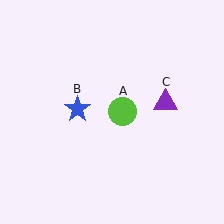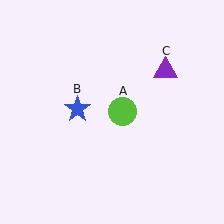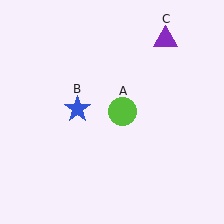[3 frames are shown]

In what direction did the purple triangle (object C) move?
The purple triangle (object C) moved up.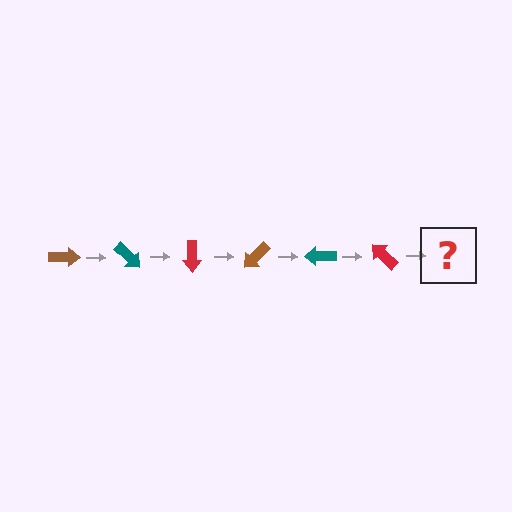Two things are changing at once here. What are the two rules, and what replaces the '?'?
The two rules are that it rotates 45 degrees each step and the color cycles through brown, teal, and red. The '?' should be a brown arrow, rotated 270 degrees from the start.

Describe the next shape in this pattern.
It should be a brown arrow, rotated 270 degrees from the start.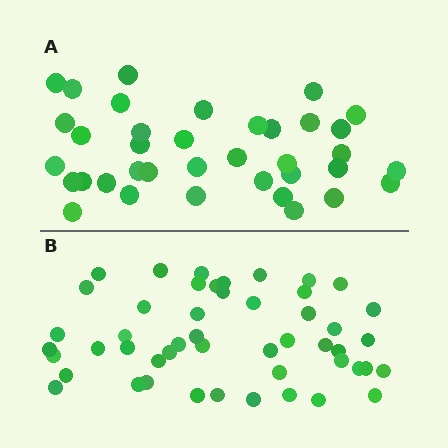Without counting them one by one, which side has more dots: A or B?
Region B (the bottom region) has more dots.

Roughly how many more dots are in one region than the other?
Region B has roughly 12 or so more dots than region A.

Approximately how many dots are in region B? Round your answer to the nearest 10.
About 50 dots. (The exact count is 49, which rounds to 50.)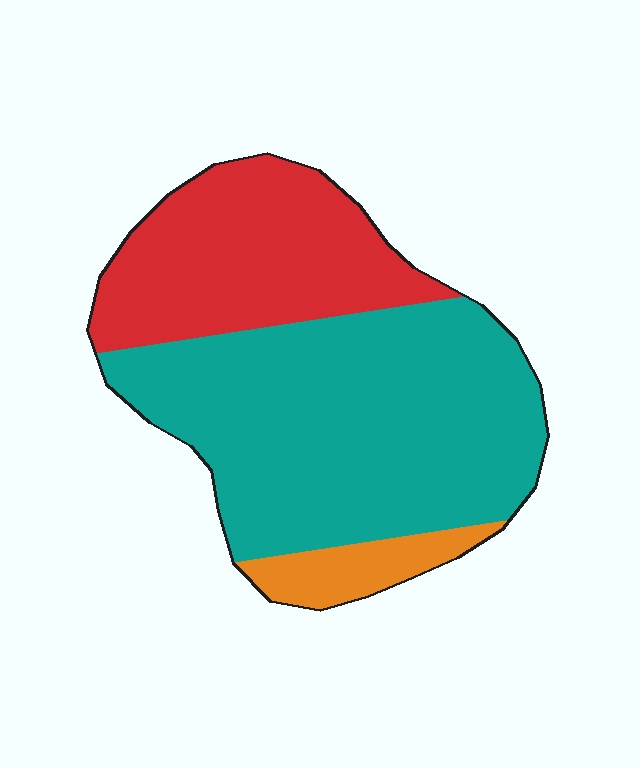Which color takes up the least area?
Orange, at roughly 10%.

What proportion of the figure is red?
Red takes up about one third (1/3) of the figure.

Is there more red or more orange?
Red.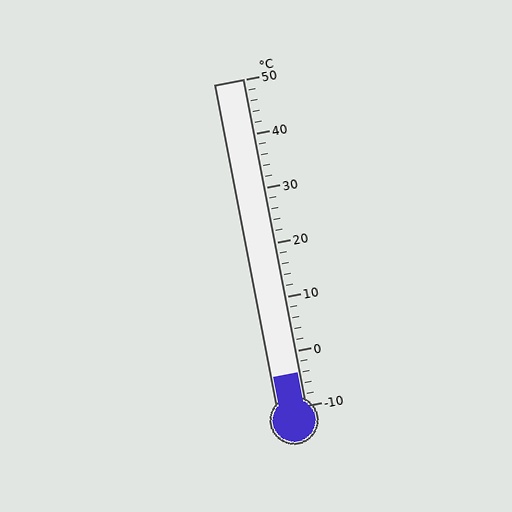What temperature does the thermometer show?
The thermometer shows approximately -4°C.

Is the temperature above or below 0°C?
The temperature is below 0°C.